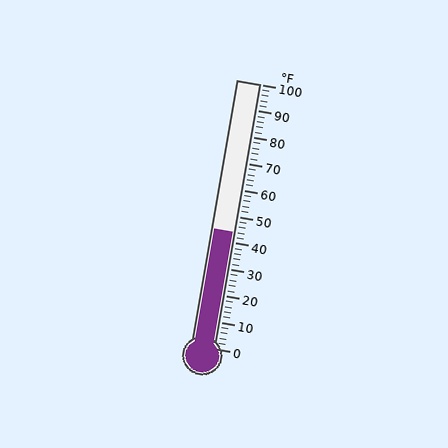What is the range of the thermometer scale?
The thermometer scale ranges from 0°F to 100°F.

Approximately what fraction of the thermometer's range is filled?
The thermometer is filled to approximately 45% of its range.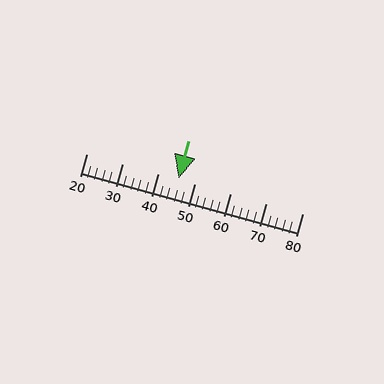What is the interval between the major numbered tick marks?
The major tick marks are spaced 10 units apart.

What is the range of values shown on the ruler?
The ruler shows values from 20 to 80.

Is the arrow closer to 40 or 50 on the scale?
The arrow is closer to 50.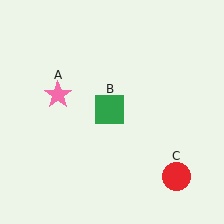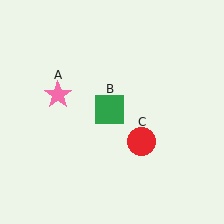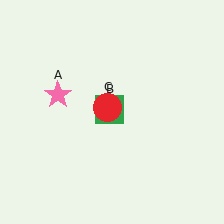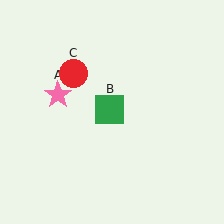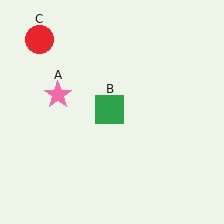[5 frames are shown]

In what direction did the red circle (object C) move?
The red circle (object C) moved up and to the left.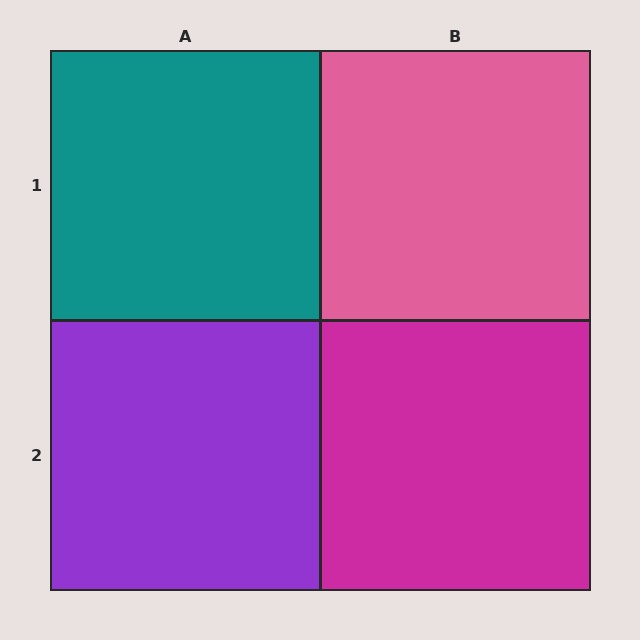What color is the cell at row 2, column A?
Purple.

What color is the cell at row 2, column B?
Magenta.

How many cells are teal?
1 cell is teal.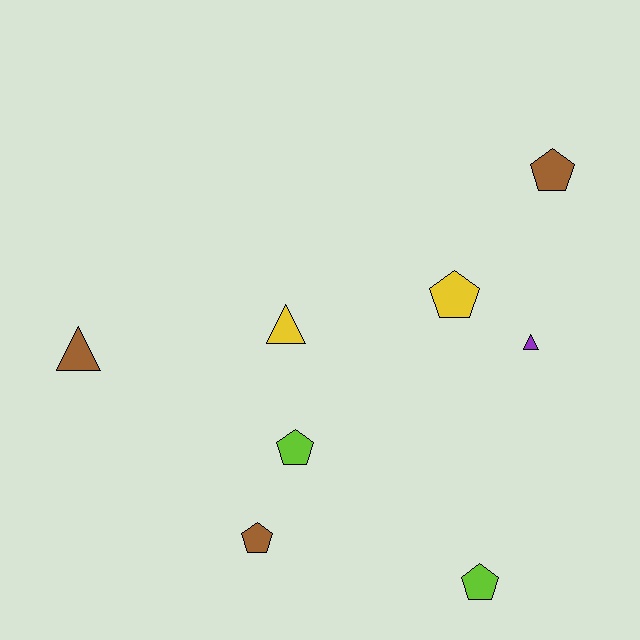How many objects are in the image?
There are 8 objects.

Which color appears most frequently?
Brown, with 3 objects.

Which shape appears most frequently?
Pentagon, with 5 objects.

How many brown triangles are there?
There is 1 brown triangle.